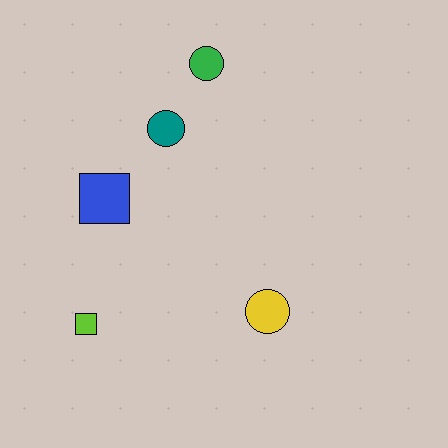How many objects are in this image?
There are 5 objects.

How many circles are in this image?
There are 3 circles.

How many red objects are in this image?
There are no red objects.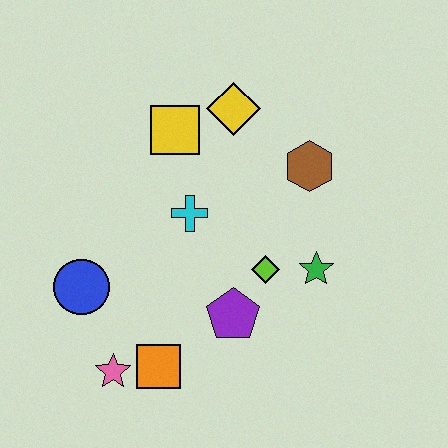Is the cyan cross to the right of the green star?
No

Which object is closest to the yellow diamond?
The yellow square is closest to the yellow diamond.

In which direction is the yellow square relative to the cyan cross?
The yellow square is above the cyan cross.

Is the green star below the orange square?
No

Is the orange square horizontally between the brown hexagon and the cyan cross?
No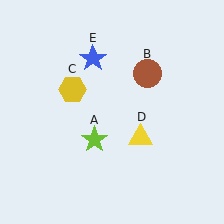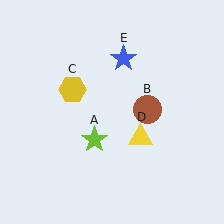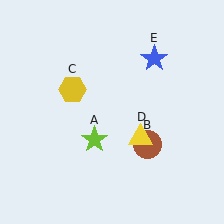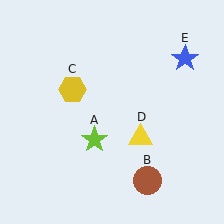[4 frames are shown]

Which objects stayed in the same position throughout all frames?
Lime star (object A) and yellow hexagon (object C) and yellow triangle (object D) remained stationary.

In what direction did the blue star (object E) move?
The blue star (object E) moved right.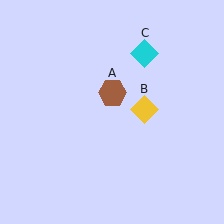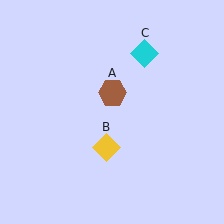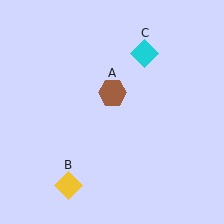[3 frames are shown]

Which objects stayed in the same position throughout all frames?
Brown hexagon (object A) and cyan diamond (object C) remained stationary.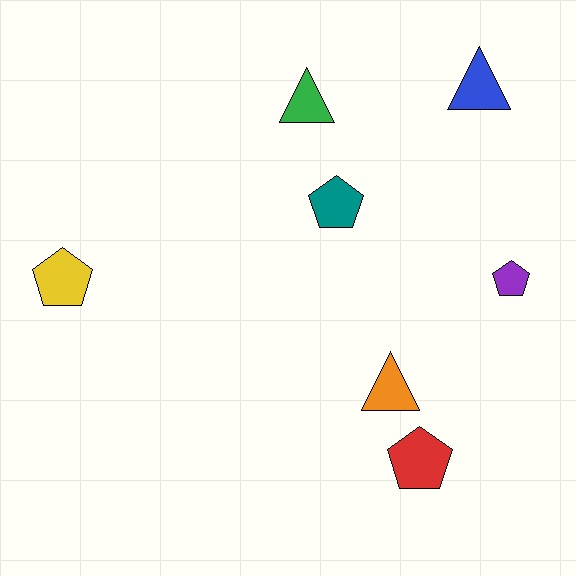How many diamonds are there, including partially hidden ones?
There are no diamonds.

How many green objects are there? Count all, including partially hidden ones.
There is 1 green object.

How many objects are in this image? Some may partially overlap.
There are 7 objects.